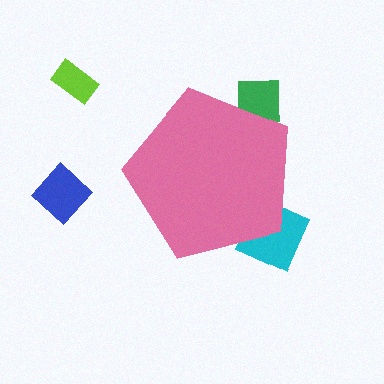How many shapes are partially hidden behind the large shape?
2 shapes are partially hidden.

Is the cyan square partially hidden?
Yes, the cyan square is partially hidden behind the pink pentagon.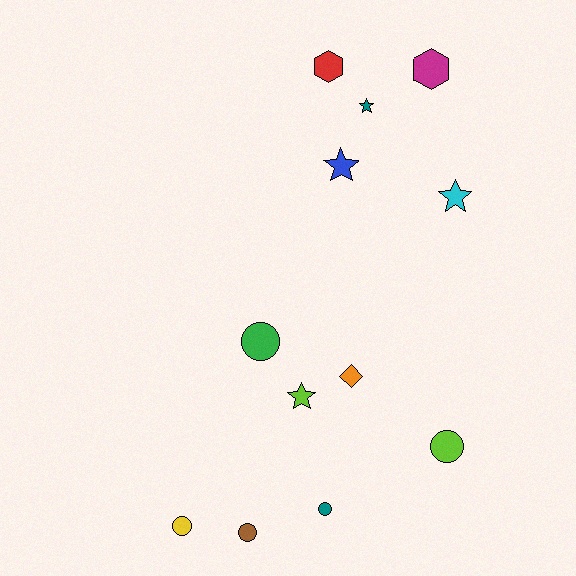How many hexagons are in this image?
There are 2 hexagons.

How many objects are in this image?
There are 12 objects.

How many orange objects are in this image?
There is 1 orange object.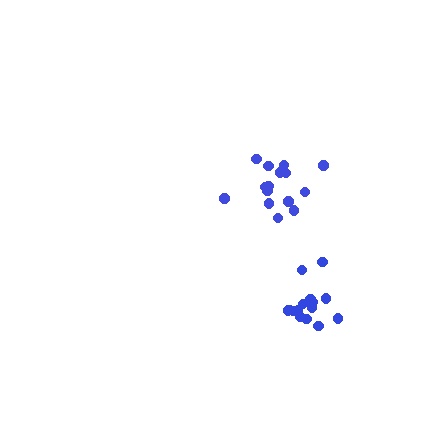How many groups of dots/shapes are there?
There are 2 groups.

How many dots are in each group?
Group 1: 15 dots, Group 2: 16 dots (31 total).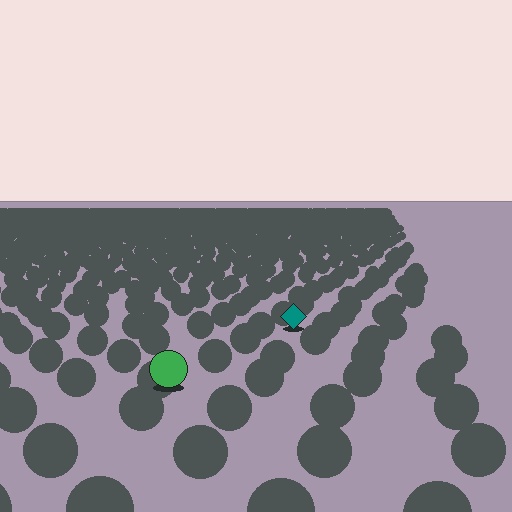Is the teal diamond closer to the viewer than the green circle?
No. The green circle is closer — you can tell from the texture gradient: the ground texture is coarser near it.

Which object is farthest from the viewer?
The teal diamond is farthest from the viewer. It appears smaller and the ground texture around it is denser.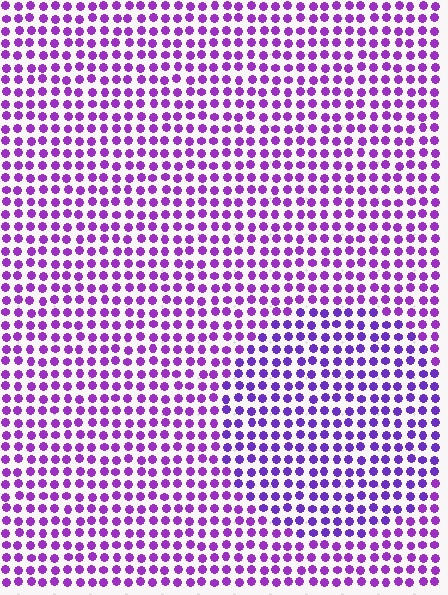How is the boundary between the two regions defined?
The boundary is defined purely by a slight shift in hue (about 20 degrees). Spacing, size, and orientation are identical on both sides.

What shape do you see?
I see a circle.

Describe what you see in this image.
The image is filled with small purple elements in a uniform arrangement. A circle-shaped region is visible where the elements are tinted to a slightly different hue, forming a subtle color boundary.